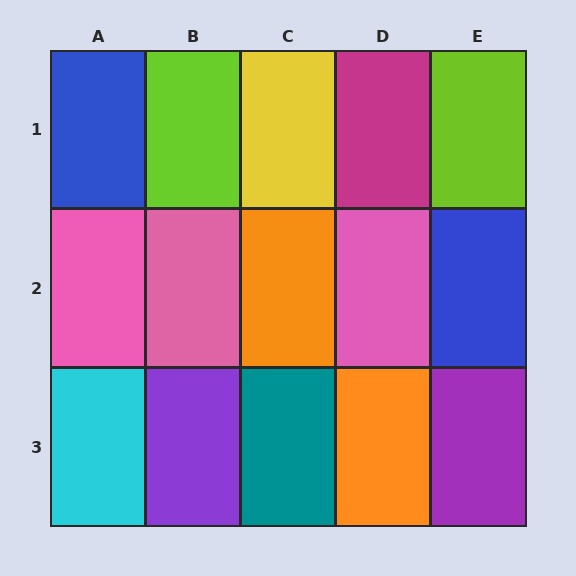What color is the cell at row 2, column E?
Blue.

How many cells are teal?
1 cell is teal.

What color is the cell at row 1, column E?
Lime.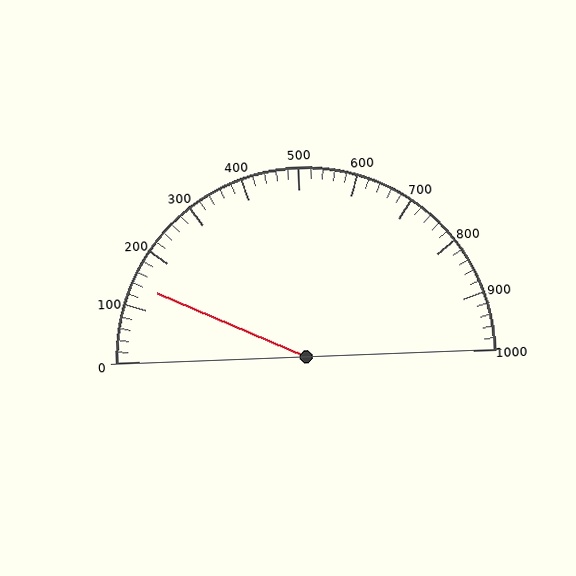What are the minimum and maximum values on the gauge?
The gauge ranges from 0 to 1000.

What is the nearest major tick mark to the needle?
The nearest major tick mark is 100.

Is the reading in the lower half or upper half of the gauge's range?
The reading is in the lower half of the range (0 to 1000).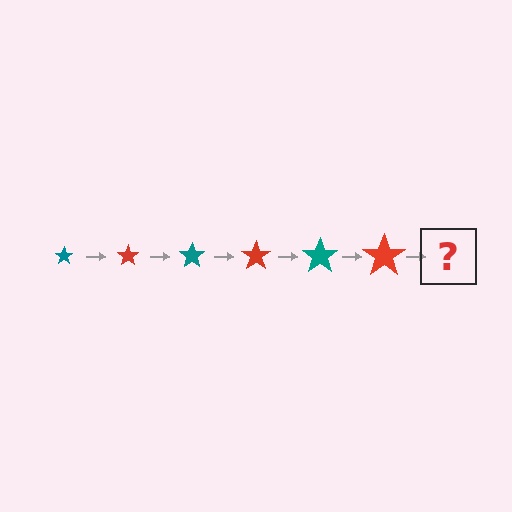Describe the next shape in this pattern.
It should be a teal star, larger than the previous one.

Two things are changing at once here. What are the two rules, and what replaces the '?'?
The two rules are that the star grows larger each step and the color cycles through teal and red. The '?' should be a teal star, larger than the previous one.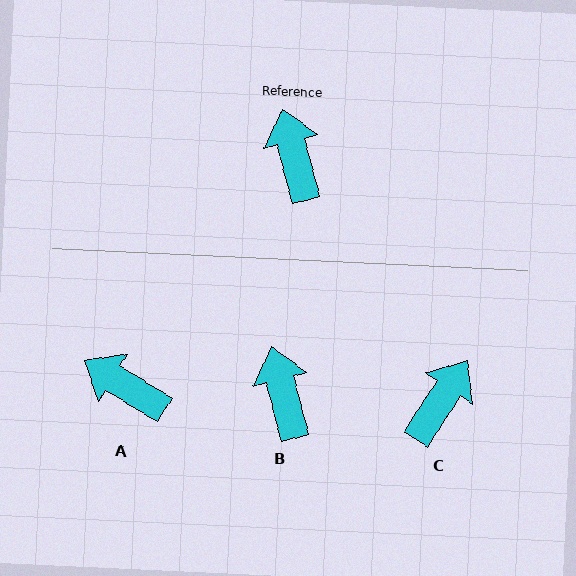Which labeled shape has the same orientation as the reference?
B.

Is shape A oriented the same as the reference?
No, it is off by about 44 degrees.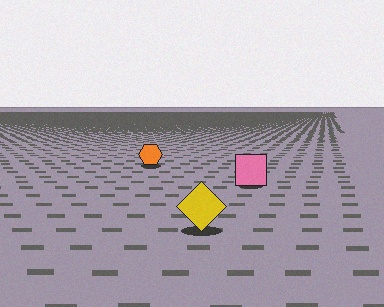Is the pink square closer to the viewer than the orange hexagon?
Yes. The pink square is closer — you can tell from the texture gradient: the ground texture is coarser near it.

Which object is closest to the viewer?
The yellow diamond is closest. The texture marks near it are larger and more spread out.